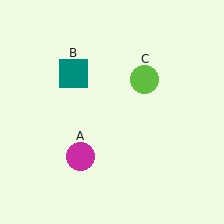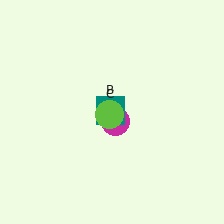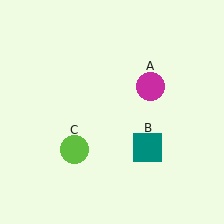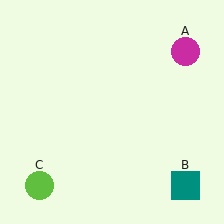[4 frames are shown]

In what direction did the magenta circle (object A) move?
The magenta circle (object A) moved up and to the right.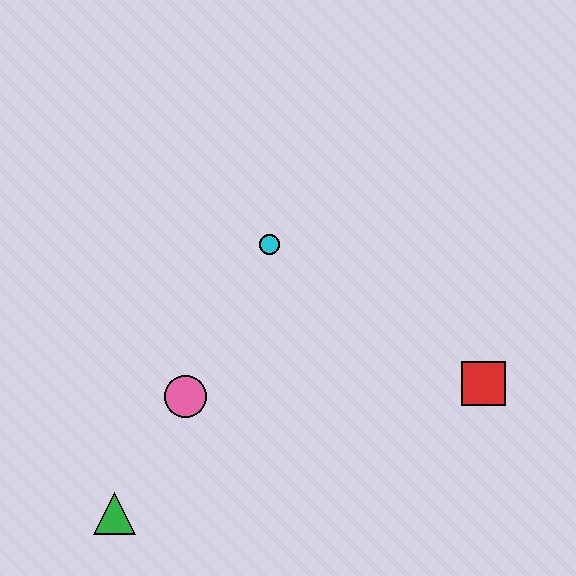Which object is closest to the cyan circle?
The pink circle is closest to the cyan circle.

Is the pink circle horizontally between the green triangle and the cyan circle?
Yes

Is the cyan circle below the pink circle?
No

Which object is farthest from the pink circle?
The red square is farthest from the pink circle.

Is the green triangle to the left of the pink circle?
Yes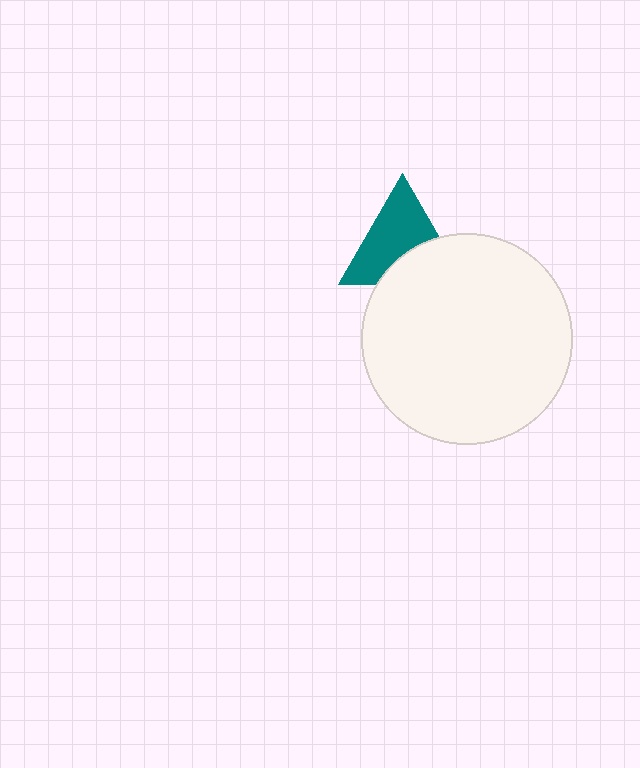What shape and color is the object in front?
The object in front is a white circle.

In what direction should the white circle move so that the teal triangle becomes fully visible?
The white circle should move down. That is the shortest direction to clear the overlap and leave the teal triangle fully visible.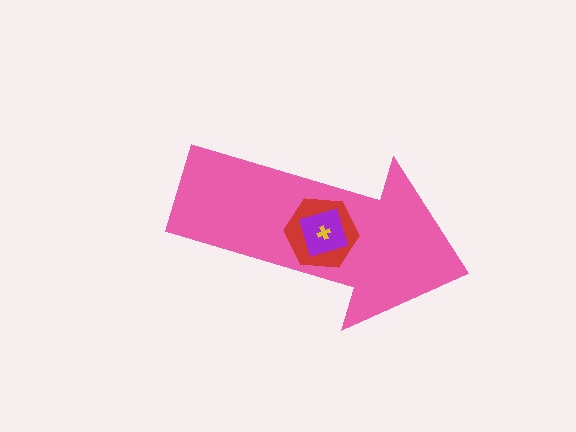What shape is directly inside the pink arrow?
The red hexagon.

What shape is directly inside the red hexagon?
The purple diamond.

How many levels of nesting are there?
4.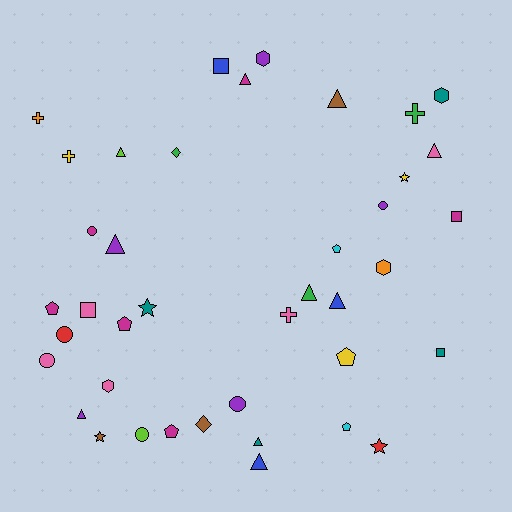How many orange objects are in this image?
There are 2 orange objects.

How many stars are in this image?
There are 4 stars.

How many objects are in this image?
There are 40 objects.